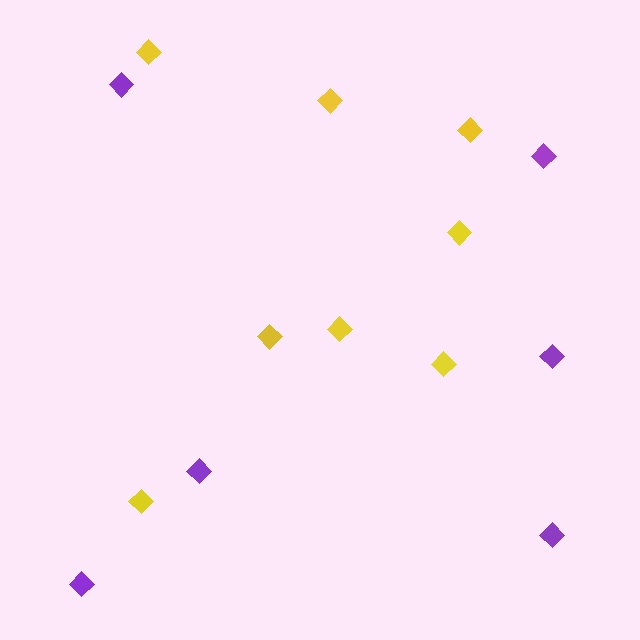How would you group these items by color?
There are 2 groups: one group of yellow diamonds (8) and one group of purple diamonds (6).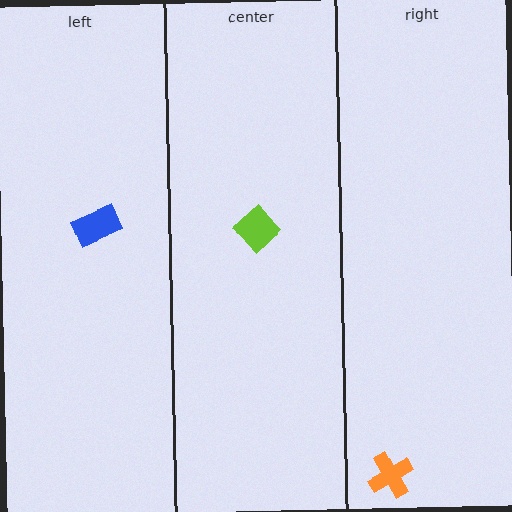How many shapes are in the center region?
1.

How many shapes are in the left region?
1.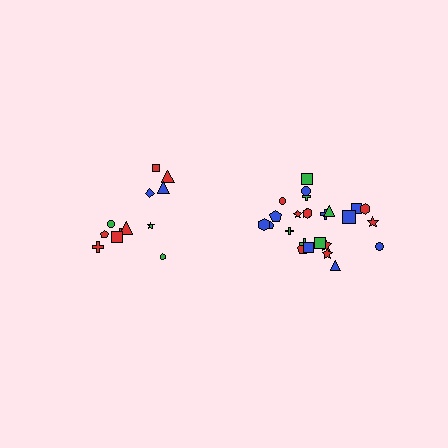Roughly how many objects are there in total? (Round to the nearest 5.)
Roughly 35 objects in total.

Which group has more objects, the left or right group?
The right group.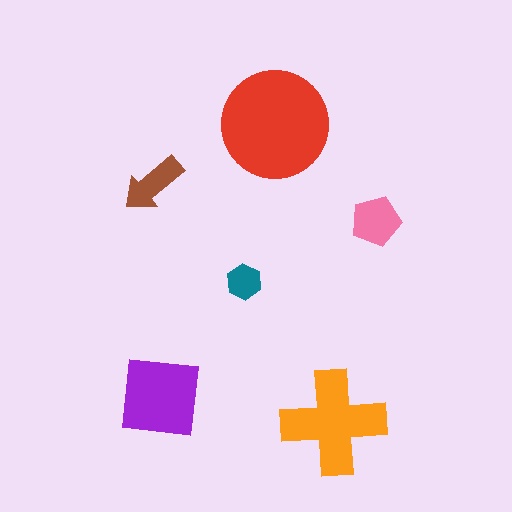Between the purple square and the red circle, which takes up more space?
The red circle.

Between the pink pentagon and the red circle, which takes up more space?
The red circle.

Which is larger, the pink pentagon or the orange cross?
The orange cross.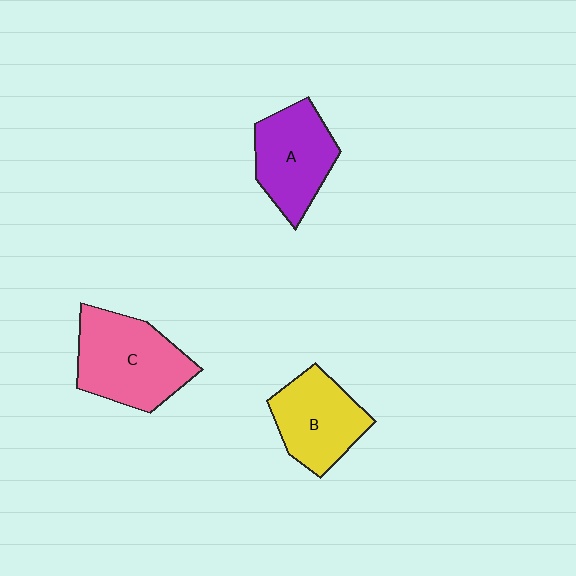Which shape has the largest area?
Shape C (pink).